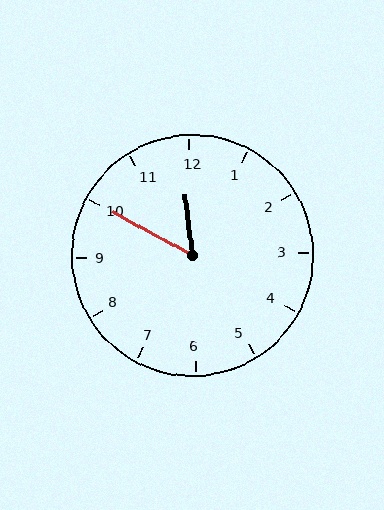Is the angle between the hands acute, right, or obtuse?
It is acute.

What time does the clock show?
11:50.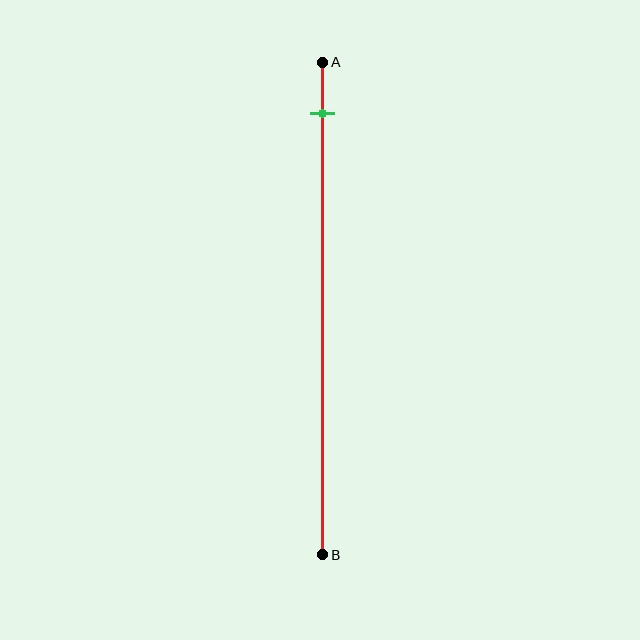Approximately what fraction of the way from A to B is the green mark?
The green mark is approximately 10% of the way from A to B.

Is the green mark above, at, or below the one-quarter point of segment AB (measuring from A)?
The green mark is above the one-quarter point of segment AB.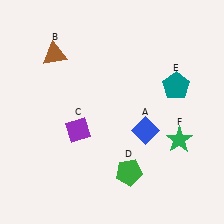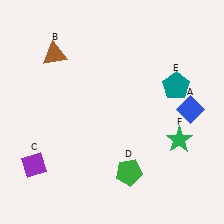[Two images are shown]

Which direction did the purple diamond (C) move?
The purple diamond (C) moved left.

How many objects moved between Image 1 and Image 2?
2 objects moved between the two images.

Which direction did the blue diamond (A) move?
The blue diamond (A) moved right.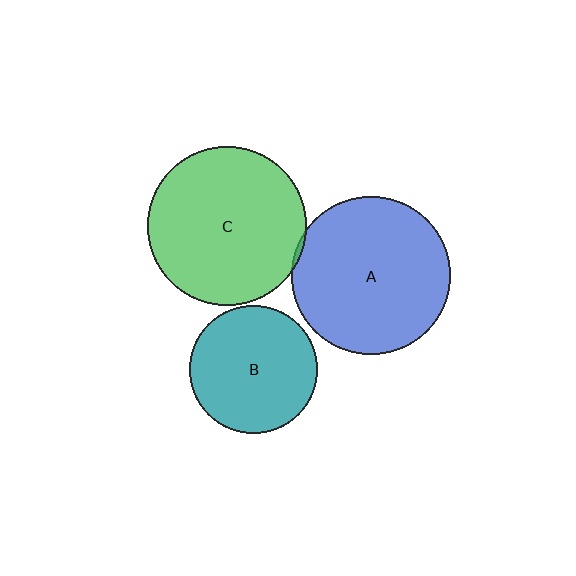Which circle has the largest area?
Circle C (green).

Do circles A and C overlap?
Yes.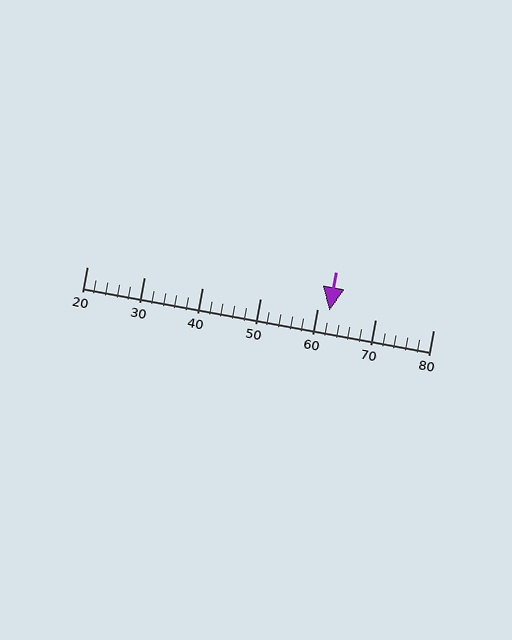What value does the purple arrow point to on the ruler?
The purple arrow points to approximately 62.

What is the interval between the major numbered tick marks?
The major tick marks are spaced 10 units apart.